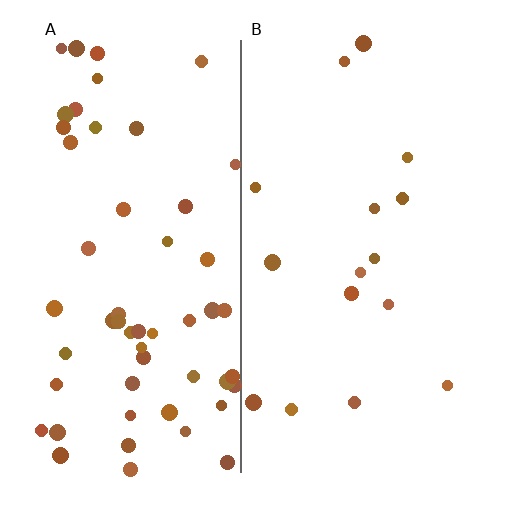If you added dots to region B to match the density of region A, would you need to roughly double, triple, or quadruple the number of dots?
Approximately quadruple.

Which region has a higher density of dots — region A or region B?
A (the left).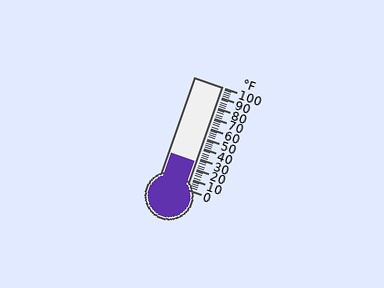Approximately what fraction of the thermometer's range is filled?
The thermometer is filled to approximately 25% of its range.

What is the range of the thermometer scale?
The thermometer scale ranges from 0°F to 100°F.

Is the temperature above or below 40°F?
The temperature is below 40°F.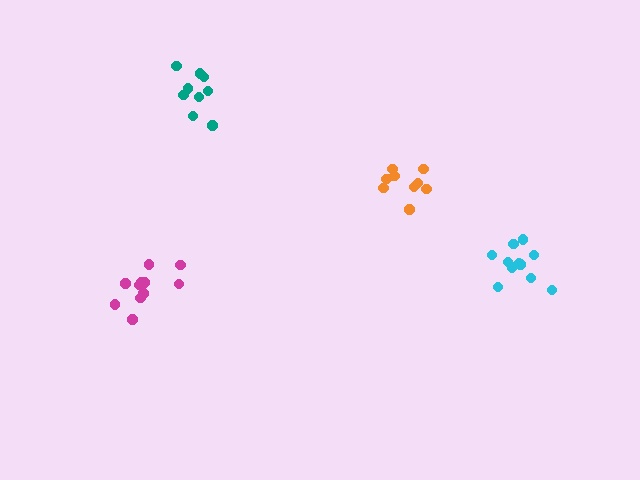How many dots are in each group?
Group 1: 9 dots, Group 2: 9 dots, Group 3: 11 dots, Group 4: 11 dots (40 total).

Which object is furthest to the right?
The cyan cluster is rightmost.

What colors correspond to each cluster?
The clusters are colored: teal, orange, cyan, magenta.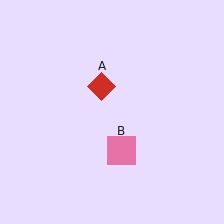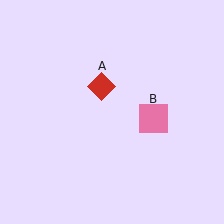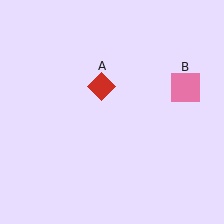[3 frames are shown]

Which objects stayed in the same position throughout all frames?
Red diamond (object A) remained stationary.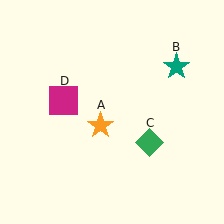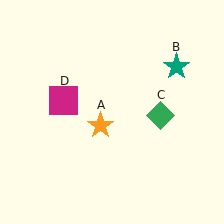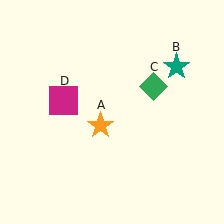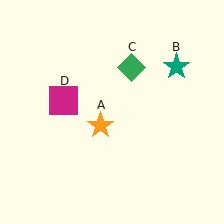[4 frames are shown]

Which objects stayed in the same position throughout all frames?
Orange star (object A) and teal star (object B) and magenta square (object D) remained stationary.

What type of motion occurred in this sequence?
The green diamond (object C) rotated counterclockwise around the center of the scene.